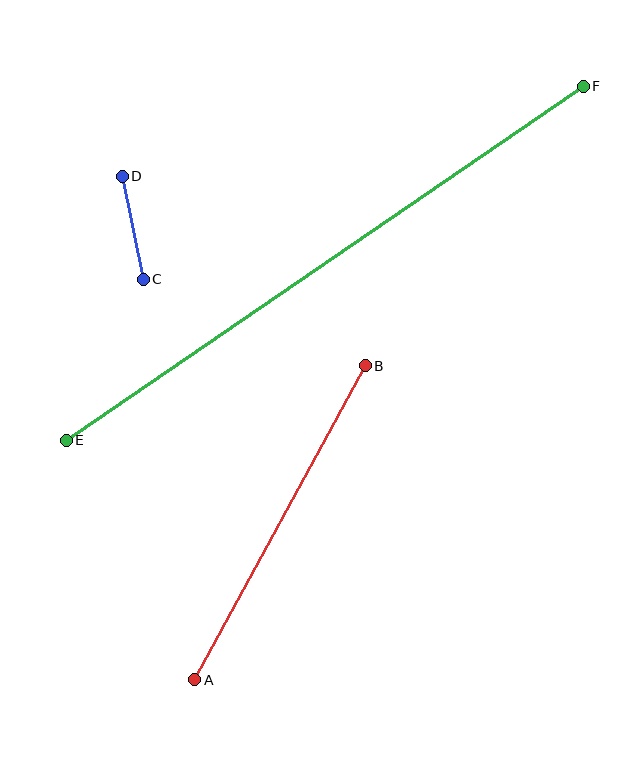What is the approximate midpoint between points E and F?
The midpoint is at approximately (325, 263) pixels.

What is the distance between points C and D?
The distance is approximately 105 pixels.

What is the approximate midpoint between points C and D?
The midpoint is at approximately (133, 228) pixels.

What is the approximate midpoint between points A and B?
The midpoint is at approximately (280, 523) pixels.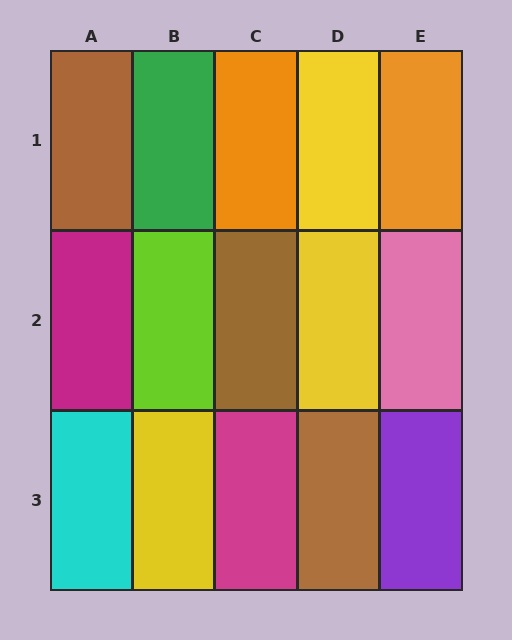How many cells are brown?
3 cells are brown.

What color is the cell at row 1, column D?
Yellow.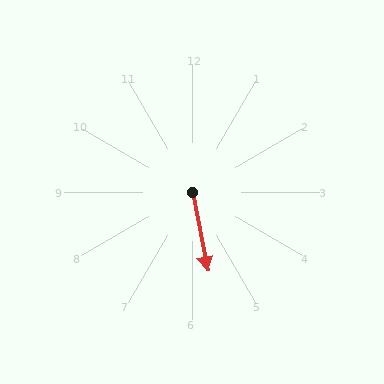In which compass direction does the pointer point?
South.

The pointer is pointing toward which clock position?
Roughly 6 o'clock.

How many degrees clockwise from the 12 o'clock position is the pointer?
Approximately 169 degrees.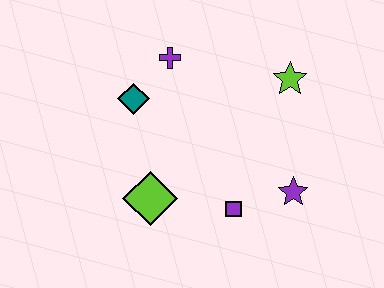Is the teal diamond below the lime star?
Yes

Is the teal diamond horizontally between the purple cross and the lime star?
No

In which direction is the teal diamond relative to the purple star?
The teal diamond is to the left of the purple star.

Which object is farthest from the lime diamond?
The lime star is farthest from the lime diamond.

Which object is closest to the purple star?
The purple square is closest to the purple star.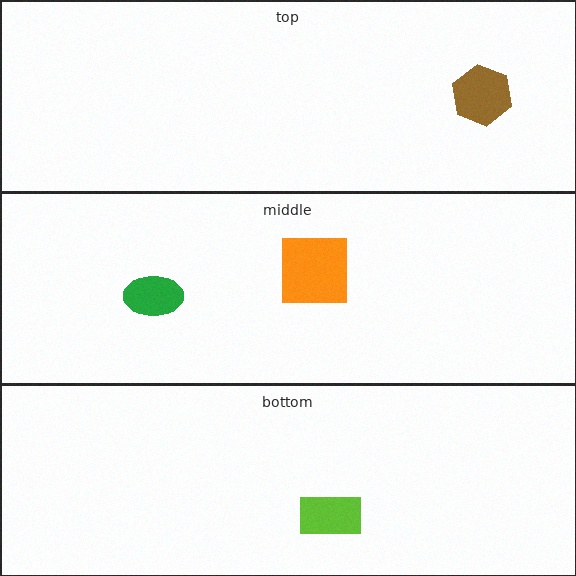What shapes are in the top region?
The brown hexagon.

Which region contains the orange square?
The middle region.